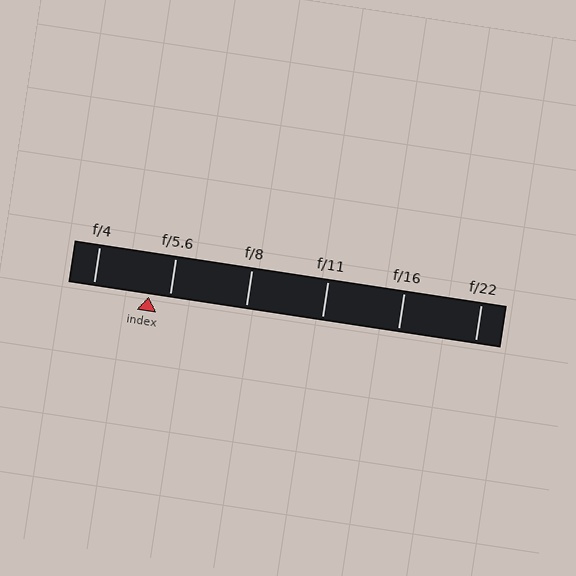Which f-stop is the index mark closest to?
The index mark is closest to f/5.6.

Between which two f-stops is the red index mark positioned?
The index mark is between f/4 and f/5.6.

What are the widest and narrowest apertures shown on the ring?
The widest aperture shown is f/4 and the narrowest is f/22.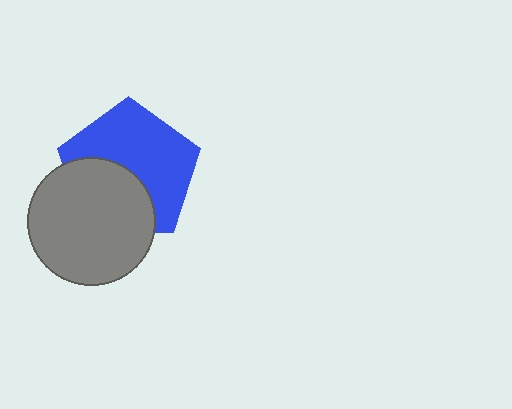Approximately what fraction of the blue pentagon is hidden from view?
Roughly 40% of the blue pentagon is hidden behind the gray circle.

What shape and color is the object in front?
The object in front is a gray circle.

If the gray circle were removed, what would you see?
You would see the complete blue pentagon.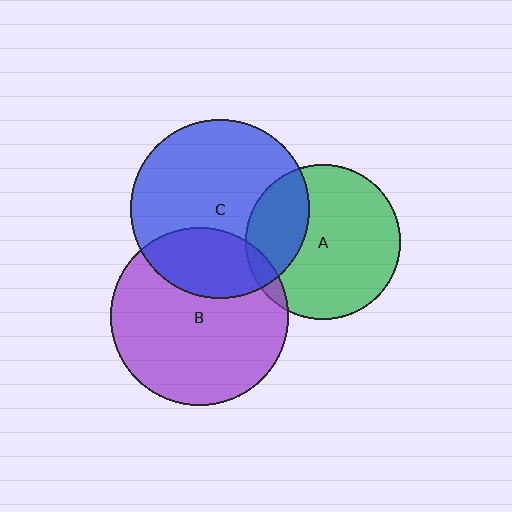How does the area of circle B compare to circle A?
Approximately 1.3 times.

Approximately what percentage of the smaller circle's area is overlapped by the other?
Approximately 30%.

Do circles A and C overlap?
Yes.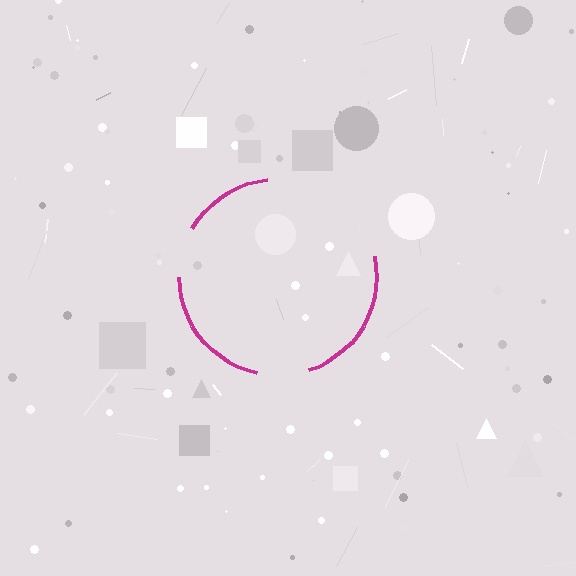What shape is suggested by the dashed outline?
The dashed outline suggests a circle.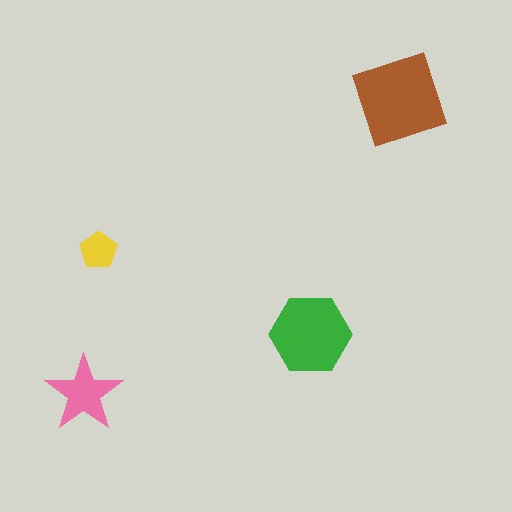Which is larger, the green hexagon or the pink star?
The green hexagon.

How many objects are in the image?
There are 4 objects in the image.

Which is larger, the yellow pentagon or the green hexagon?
The green hexagon.